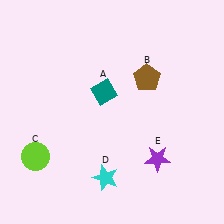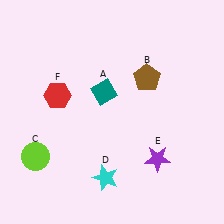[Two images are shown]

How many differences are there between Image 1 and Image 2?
There is 1 difference between the two images.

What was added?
A red hexagon (F) was added in Image 2.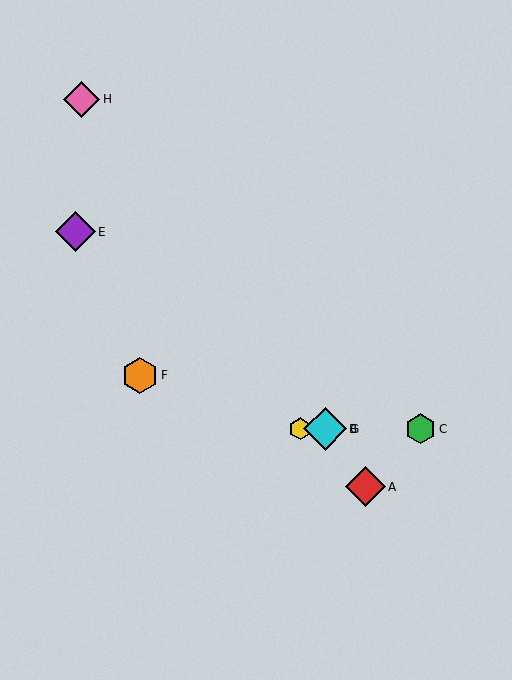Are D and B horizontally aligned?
Yes, both are at y≈429.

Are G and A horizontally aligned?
No, G is at y≈429 and A is at y≈487.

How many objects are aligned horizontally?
4 objects (B, C, D, G) are aligned horizontally.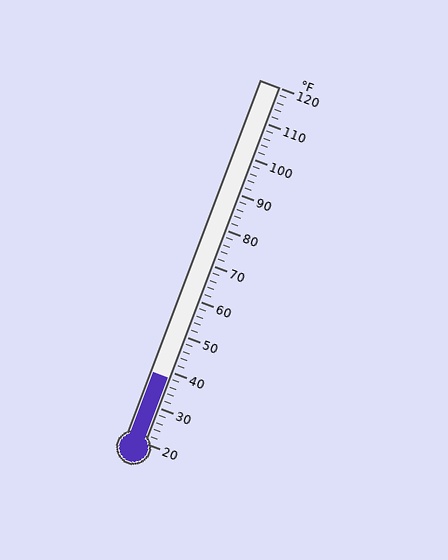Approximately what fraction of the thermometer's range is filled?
The thermometer is filled to approximately 20% of its range.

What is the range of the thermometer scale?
The thermometer scale ranges from 20°F to 120°F.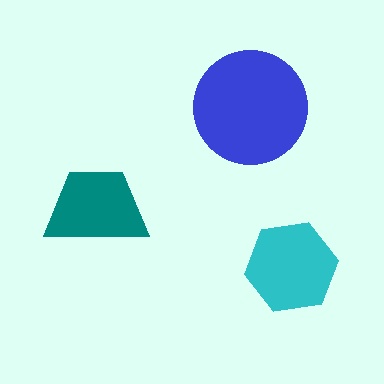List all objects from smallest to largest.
The teal trapezoid, the cyan hexagon, the blue circle.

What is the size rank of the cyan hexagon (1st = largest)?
2nd.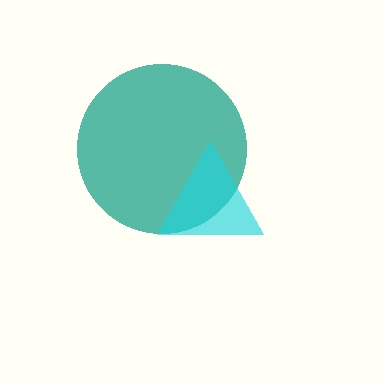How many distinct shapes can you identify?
There are 2 distinct shapes: a teal circle, a cyan triangle.